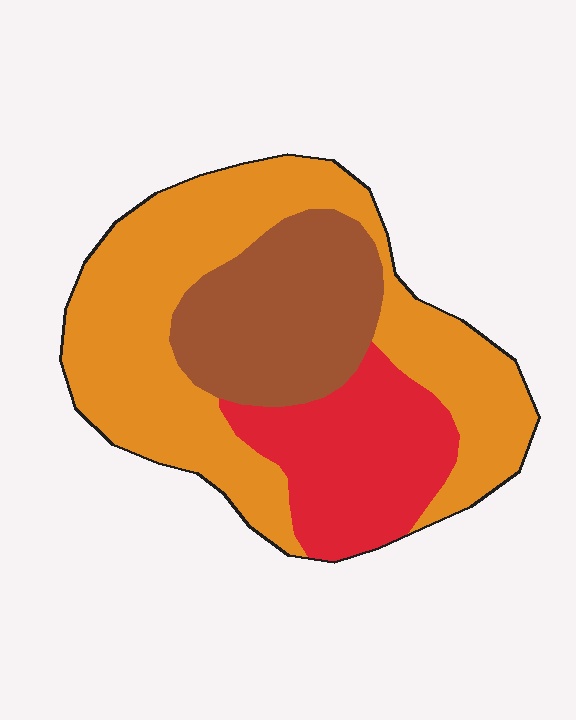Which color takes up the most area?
Orange, at roughly 55%.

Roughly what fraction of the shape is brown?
Brown covers around 25% of the shape.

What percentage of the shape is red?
Red covers 22% of the shape.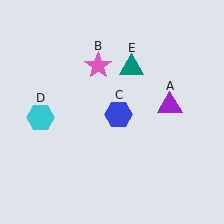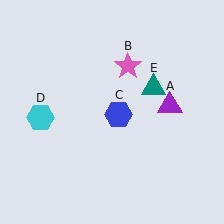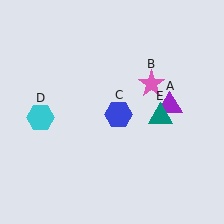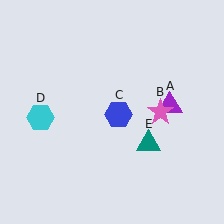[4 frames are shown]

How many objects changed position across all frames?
2 objects changed position: pink star (object B), teal triangle (object E).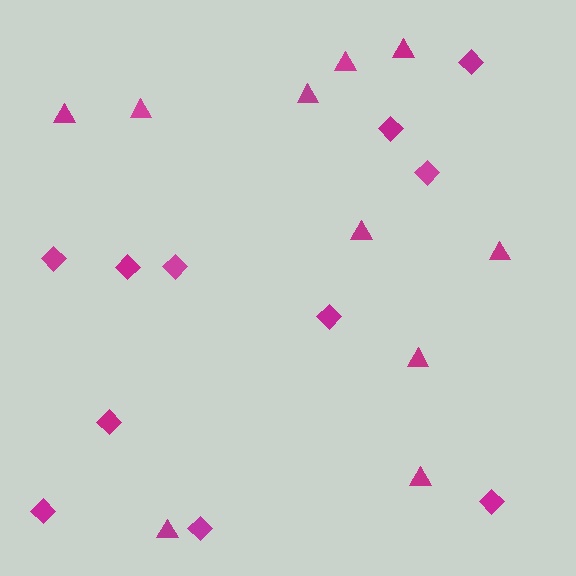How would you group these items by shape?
There are 2 groups: one group of triangles (10) and one group of diamonds (11).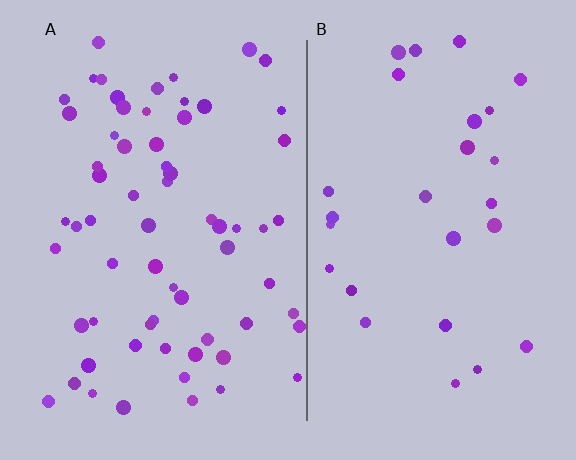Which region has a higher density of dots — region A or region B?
A (the left).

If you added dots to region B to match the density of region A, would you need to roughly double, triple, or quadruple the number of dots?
Approximately double.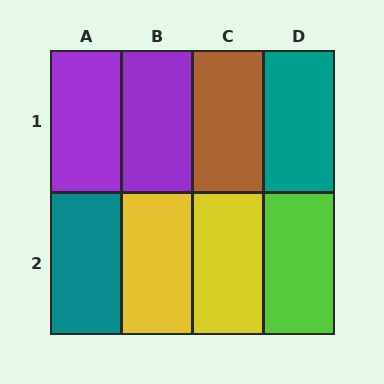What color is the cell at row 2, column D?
Lime.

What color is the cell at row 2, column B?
Yellow.